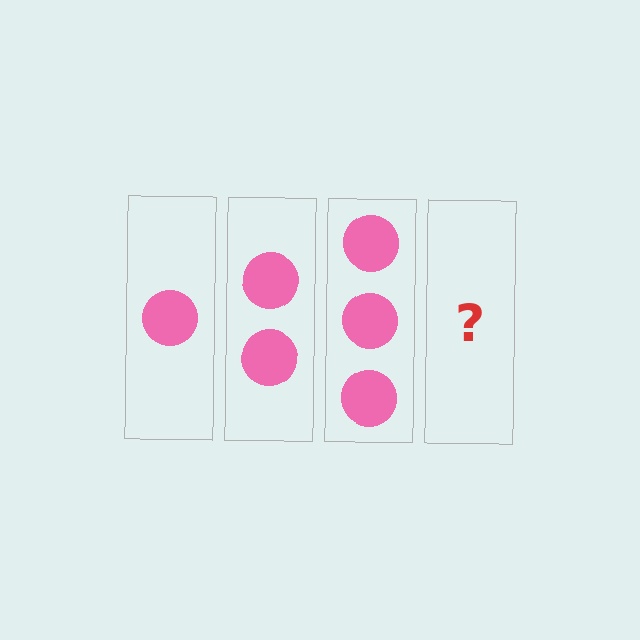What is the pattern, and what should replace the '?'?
The pattern is that each step adds one more circle. The '?' should be 4 circles.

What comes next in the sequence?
The next element should be 4 circles.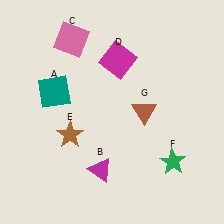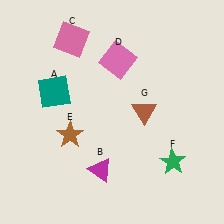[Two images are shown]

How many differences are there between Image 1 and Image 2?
There is 1 difference between the two images.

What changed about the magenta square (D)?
In Image 1, D is magenta. In Image 2, it changed to pink.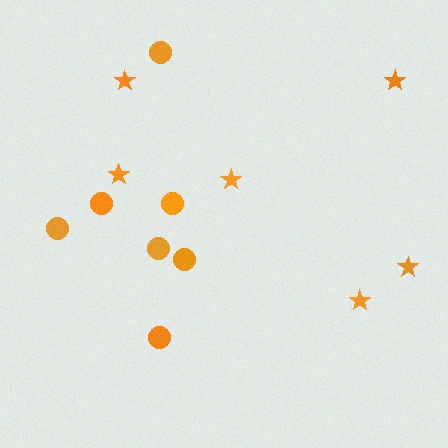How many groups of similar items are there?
There are 2 groups: one group of circles (7) and one group of stars (6).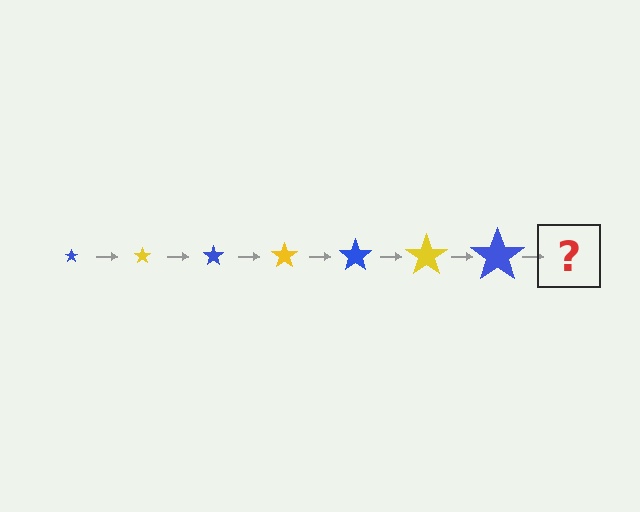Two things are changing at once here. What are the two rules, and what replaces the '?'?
The two rules are that the star grows larger each step and the color cycles through blue and yellow. The '?' should be a yellow star, larger than the previous one.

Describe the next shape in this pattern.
It should be a yellow star, larger than the previous one.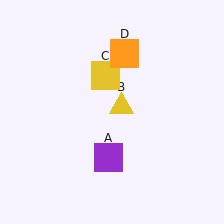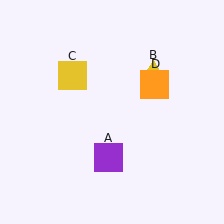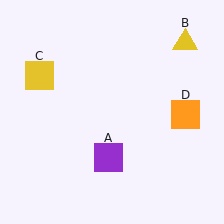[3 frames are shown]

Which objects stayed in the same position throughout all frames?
Purple square (object A) remained stationary.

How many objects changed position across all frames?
3 objects changed position: yellow triangle (object B), yellow square (object C), orange square (object D).